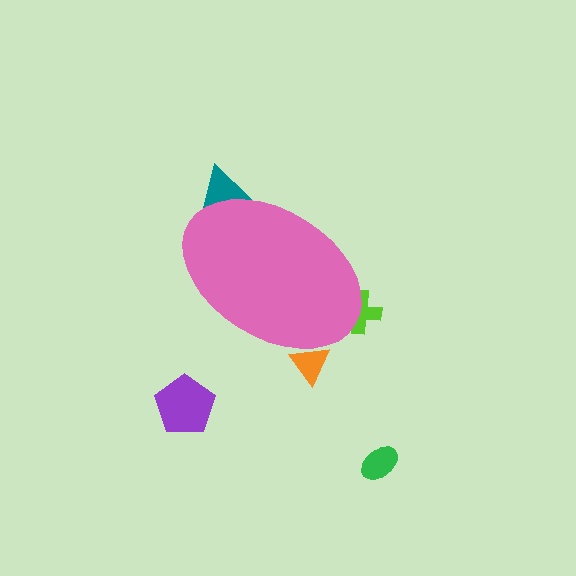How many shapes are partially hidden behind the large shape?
3 shapes are partially hidden.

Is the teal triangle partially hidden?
Yes, the teal triangle is partially hidden behind the pink ellipse.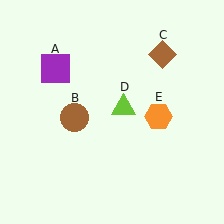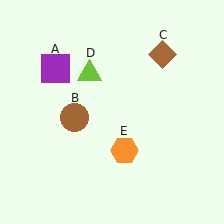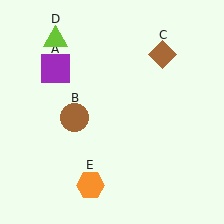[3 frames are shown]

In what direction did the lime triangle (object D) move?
The lime triangle (object D) moved up and to the left.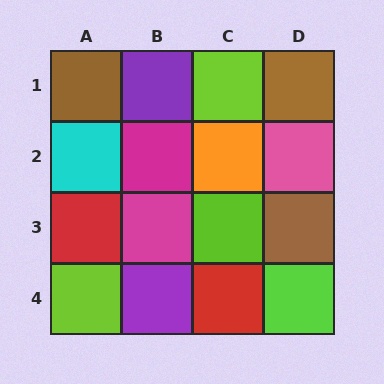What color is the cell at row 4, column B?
Purple.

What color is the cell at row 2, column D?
Pink.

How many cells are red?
2 cells are red.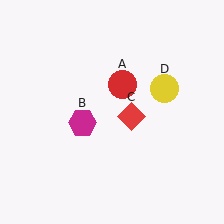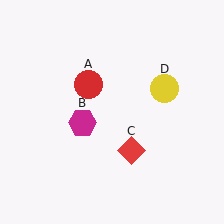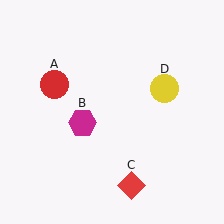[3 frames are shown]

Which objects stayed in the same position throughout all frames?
Magenta hexagon (object B) and yellow circle (object D) remained stationary.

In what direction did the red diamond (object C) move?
The red diamond (object C) moved down.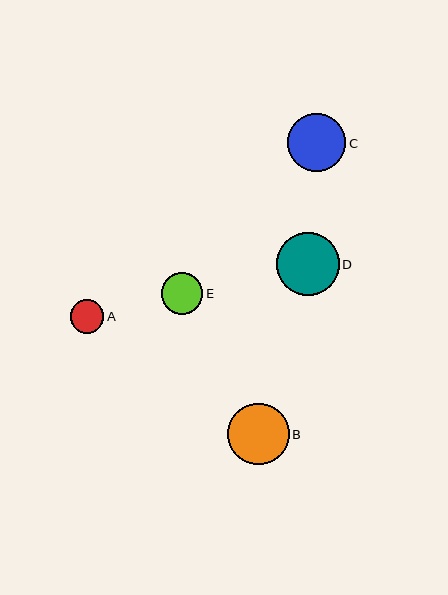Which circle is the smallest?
Circle A is the smallest with a size of approximately 34 pixels.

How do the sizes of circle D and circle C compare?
Circle D and circle C are approximately the same size.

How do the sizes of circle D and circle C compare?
Circle D and circle C are approximately the same size.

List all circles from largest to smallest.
From largest to smallest: D, B, C, E, A.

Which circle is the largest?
Circle D is the largest with a size of approximately 63 pixels.